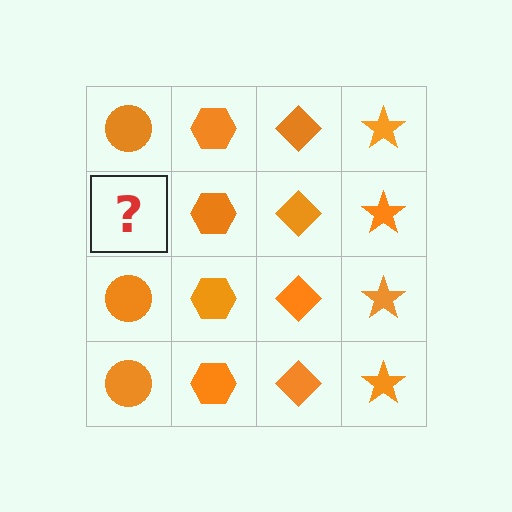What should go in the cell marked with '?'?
The missing cell should contain an orange circle.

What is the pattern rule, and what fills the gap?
The rule is that each column has a consistent shape. The gap should be filled with an orange circle.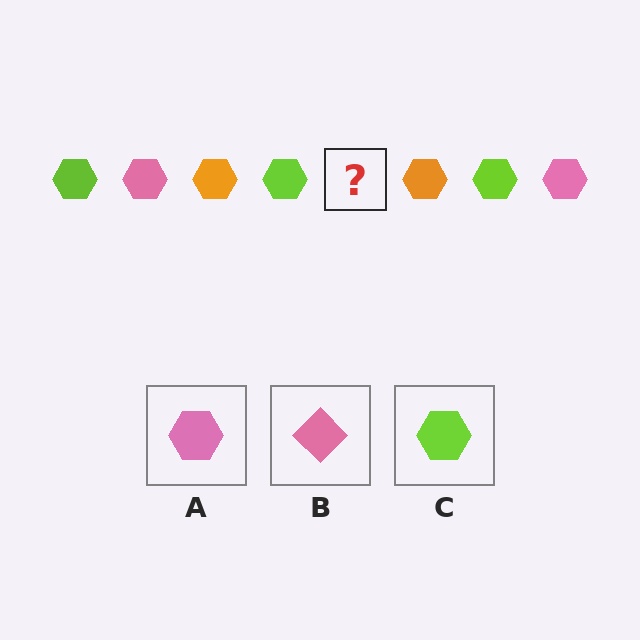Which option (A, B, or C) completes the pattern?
A.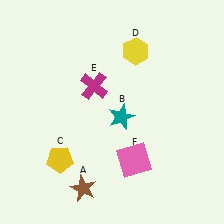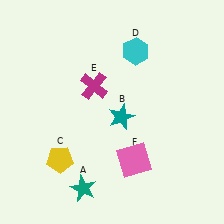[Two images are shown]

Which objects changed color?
A changed from brown to teal. D changed from yellow to cyan.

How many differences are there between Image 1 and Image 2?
There are 2 differences between the two images.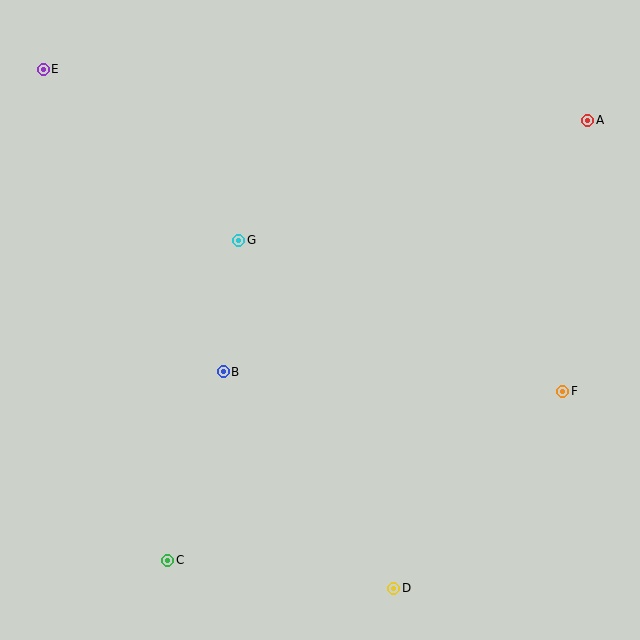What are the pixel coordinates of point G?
Point G is at (239, 240).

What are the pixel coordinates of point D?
Point D is at (394, 588).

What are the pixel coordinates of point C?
Point C is at (168, 560).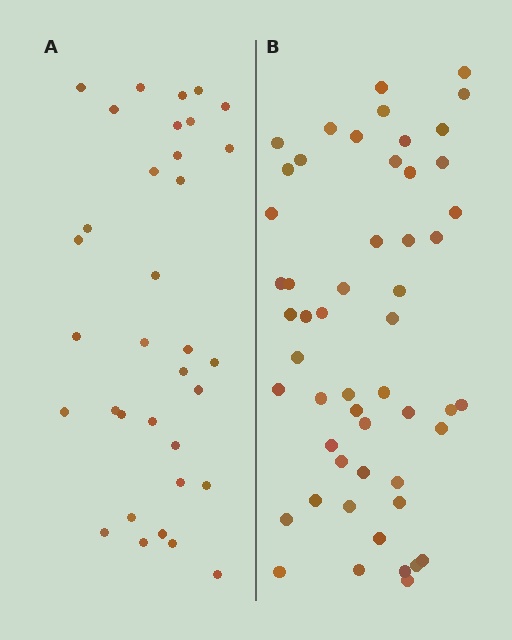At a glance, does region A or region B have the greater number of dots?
Region B (the right region) has more dots.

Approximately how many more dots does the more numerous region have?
Region B has approximately 20 more dots than region A.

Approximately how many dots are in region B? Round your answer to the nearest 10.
About 50 dots. (The exact count is 53, which rounds to 50.)